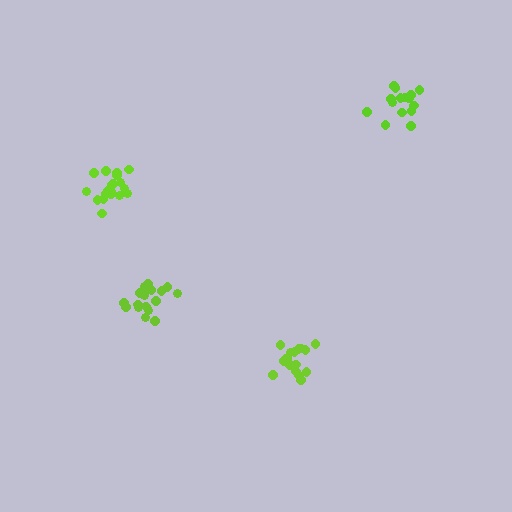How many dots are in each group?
Group 1: 15 dots, Group 2: 19 dots, Group 3: 19 dots, Group 4: 19 dots (72 total).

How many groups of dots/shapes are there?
There are 4 groups.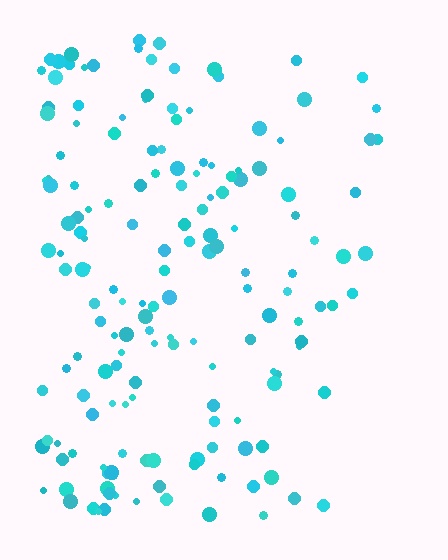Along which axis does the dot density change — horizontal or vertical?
Horizontal.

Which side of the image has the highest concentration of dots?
The left.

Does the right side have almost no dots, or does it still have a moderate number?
Still a moderate number, just noticeably fewer than the left.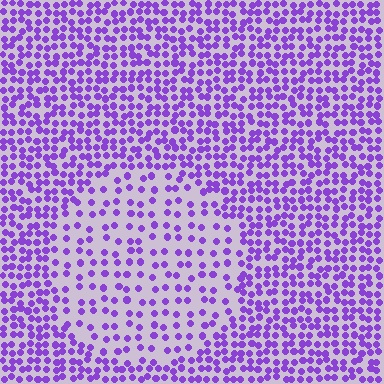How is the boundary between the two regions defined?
The boundary is defined by a change in element density (approximately 2.1x ratio). All elements are the same color, size, and shape.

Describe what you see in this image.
The image contains small purple elements arranged at two different densities. A circle-shaped region is visible where the elements are less densely packed than the surrounding area.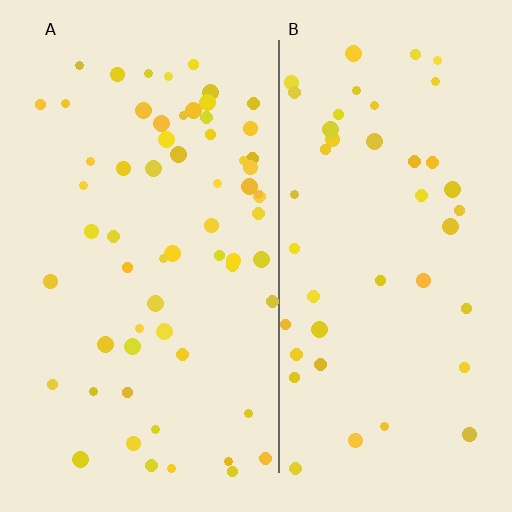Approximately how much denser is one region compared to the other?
Approximately 1.4× — region A over region B.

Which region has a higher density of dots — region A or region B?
A (the left).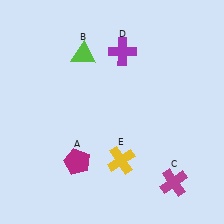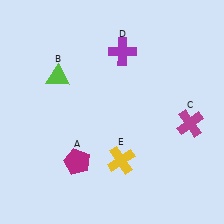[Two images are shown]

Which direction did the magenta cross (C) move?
The magenta cross (C) moved up.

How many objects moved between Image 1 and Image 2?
2 objects moved between the two images.